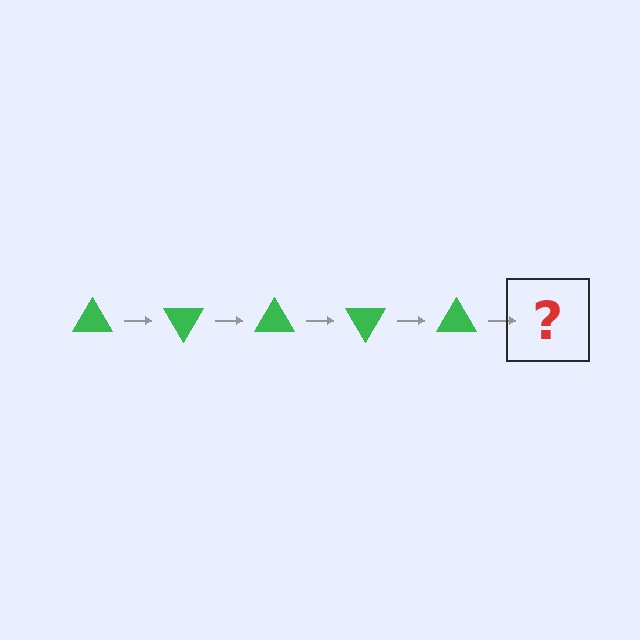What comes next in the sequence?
The next element should be a green triangle rotated 300 degrees.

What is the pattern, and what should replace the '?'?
The pattern is that the triangle rotates 60 degrees each step. The '?' should be a green triangle rotated 300 degrees.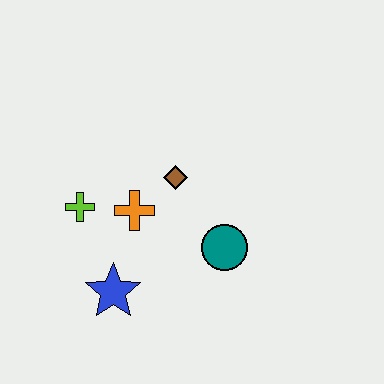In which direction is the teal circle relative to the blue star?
The teal circle is to the right of the blue star.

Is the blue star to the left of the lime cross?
No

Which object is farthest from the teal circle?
The lime cross is farthest from the teal circle.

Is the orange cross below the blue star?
No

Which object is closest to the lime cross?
The orange cross is closest to the lime cross.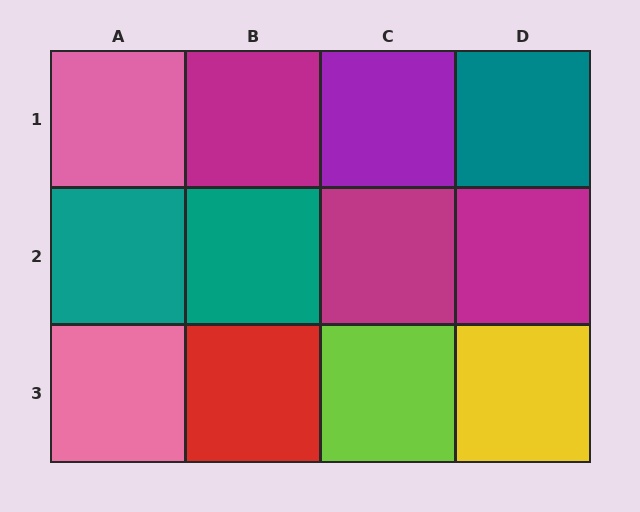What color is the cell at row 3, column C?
Lime.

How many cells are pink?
2 cells are pink.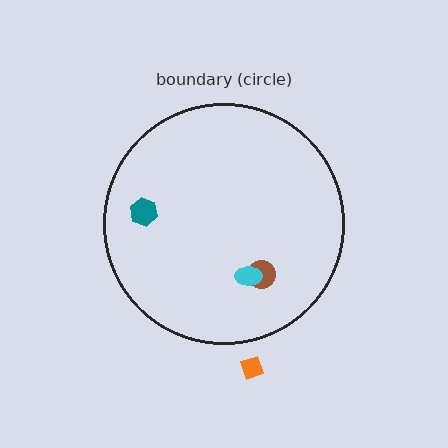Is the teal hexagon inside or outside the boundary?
Inside.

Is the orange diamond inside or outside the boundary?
Outside.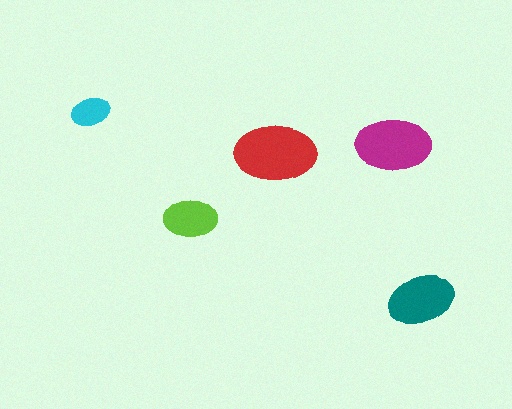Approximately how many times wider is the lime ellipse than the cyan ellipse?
About 1.5 times wider.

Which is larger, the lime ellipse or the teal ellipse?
The teal one.